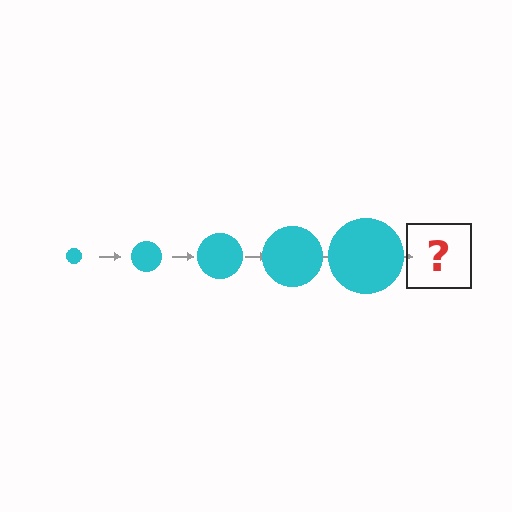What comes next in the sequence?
The next element should be a cyan circle, larger than the previous one.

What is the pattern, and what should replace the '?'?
The pattern is that the circle gets progressively larger each step. The '?' should be a cyan circle, larger than the previous one.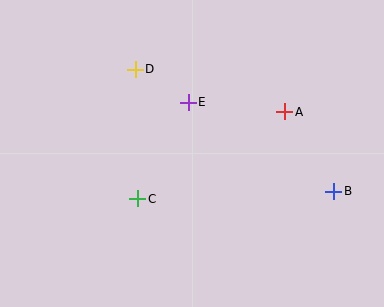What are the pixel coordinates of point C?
Point C is at (138, 199).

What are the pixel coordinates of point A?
Point A is at (285, 112).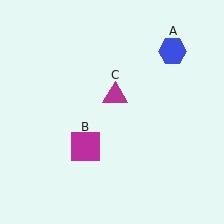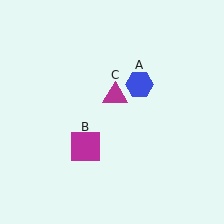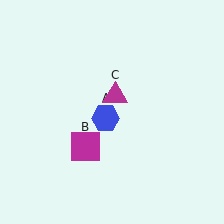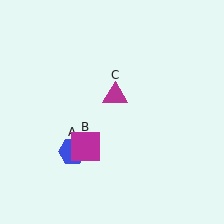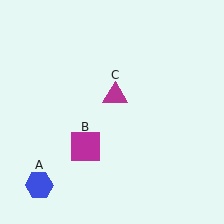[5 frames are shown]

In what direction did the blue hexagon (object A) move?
The blue hexagon (object A) moved down and to the left.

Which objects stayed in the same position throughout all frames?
Magenta square (object B) and magenta triangle (object C) remained stationary.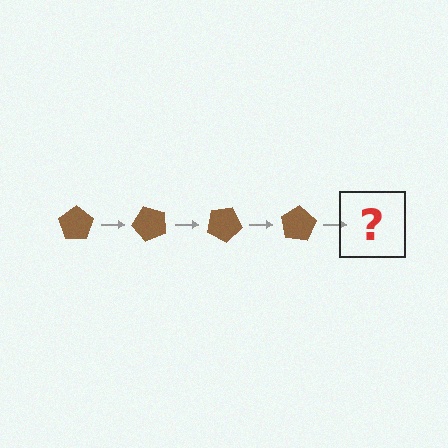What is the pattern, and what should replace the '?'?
The pattern is that the pentagon rotates 50 degrees each step. The '?' should be a brown pentagon rotated 200 degrees.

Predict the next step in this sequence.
The next step is a brown pentagon rotated 200 degrees.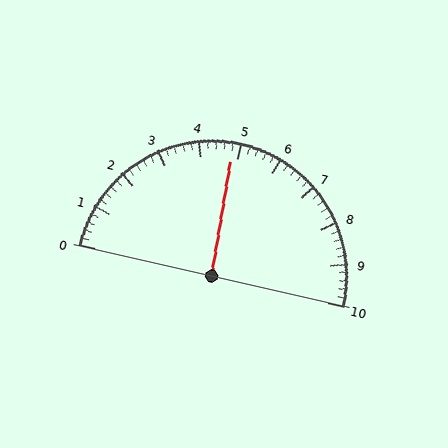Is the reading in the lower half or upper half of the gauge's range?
The reading is in the lower half of the range (0 to 10).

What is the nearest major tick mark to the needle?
The nearest major tick mark is 5.